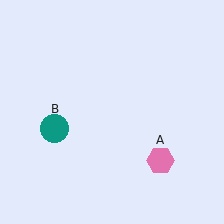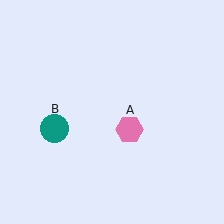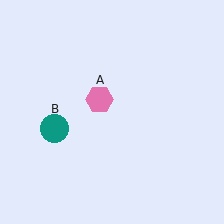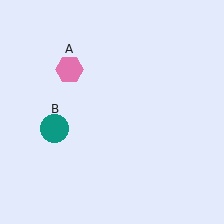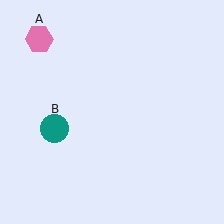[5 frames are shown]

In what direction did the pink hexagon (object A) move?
The pink hexagon (object A) moved up and to the left.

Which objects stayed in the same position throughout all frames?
Teal circle (object B) remained stationary.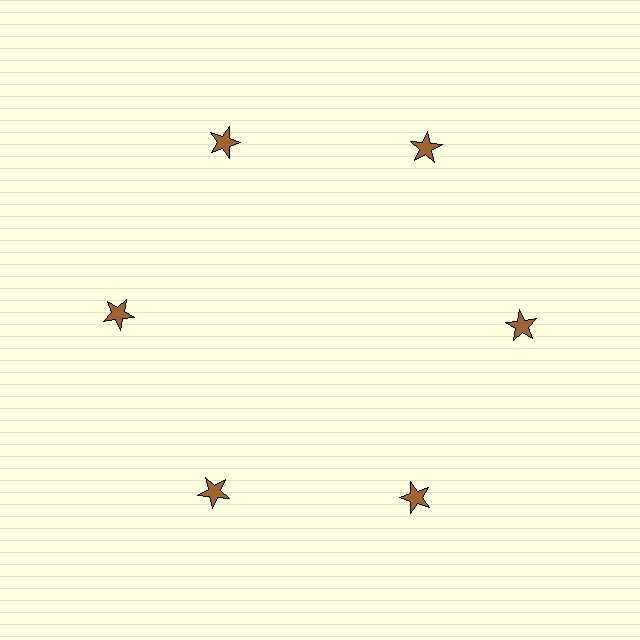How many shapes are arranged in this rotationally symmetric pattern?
There are 6 shapes, arranged in 6 groups of 1.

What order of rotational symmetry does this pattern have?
This pattern has 6-fold rotational symmetry.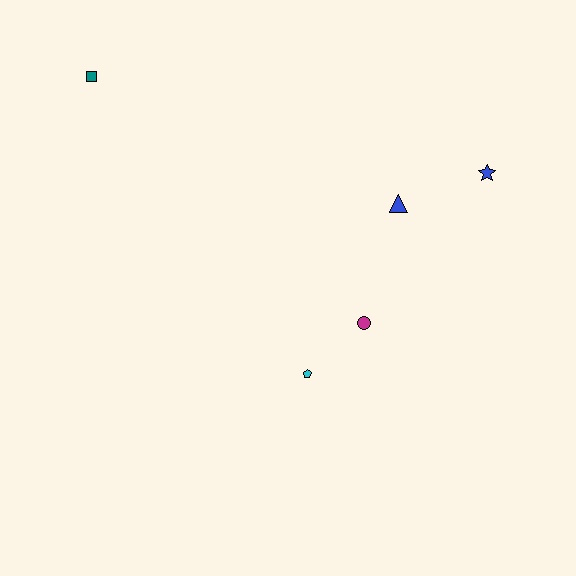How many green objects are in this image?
There are no green objects.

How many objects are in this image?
There are 5 objects.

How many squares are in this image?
There is 1 square.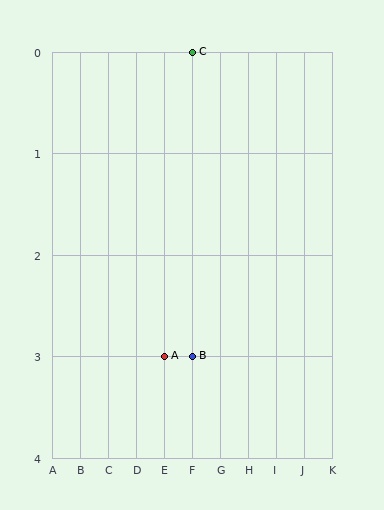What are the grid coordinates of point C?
Point C is at grid coordinates (F, 0).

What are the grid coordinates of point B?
Point B is at grid coordinates (F, 3).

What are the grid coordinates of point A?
Point A is at grid coordinates (E, 3).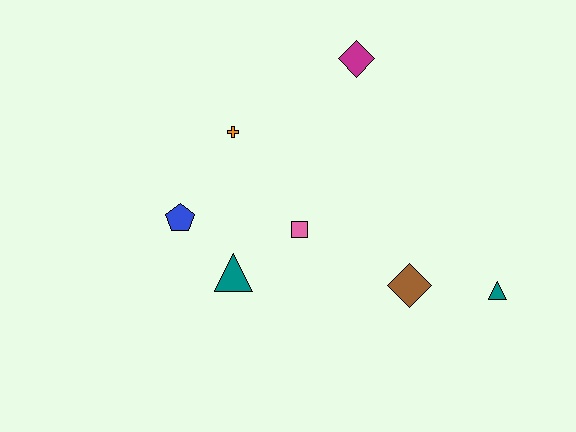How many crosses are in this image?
There is 1 cross.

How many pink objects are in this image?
There is 1 pink object.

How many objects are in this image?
There are 7 objects.